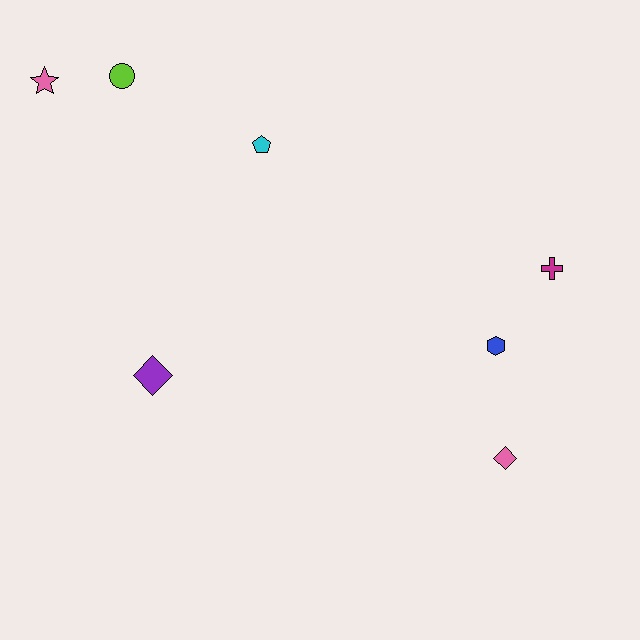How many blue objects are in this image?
There is 1 blue object.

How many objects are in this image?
There are 7 objects.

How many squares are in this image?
There are no squares.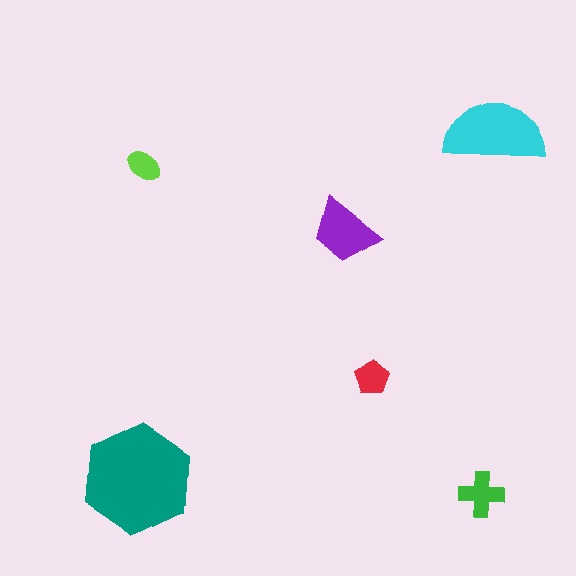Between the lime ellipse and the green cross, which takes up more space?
The green cross.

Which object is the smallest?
The lime ellipse.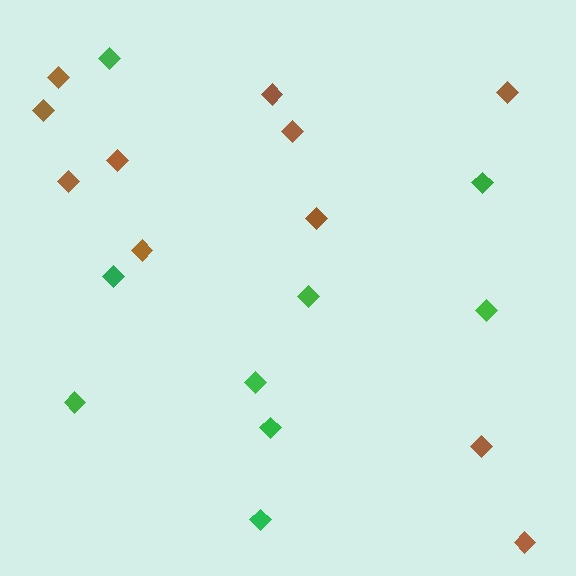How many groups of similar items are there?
There are 2 groups: one group of brown diamonds (11) and one group of green diamonds (9).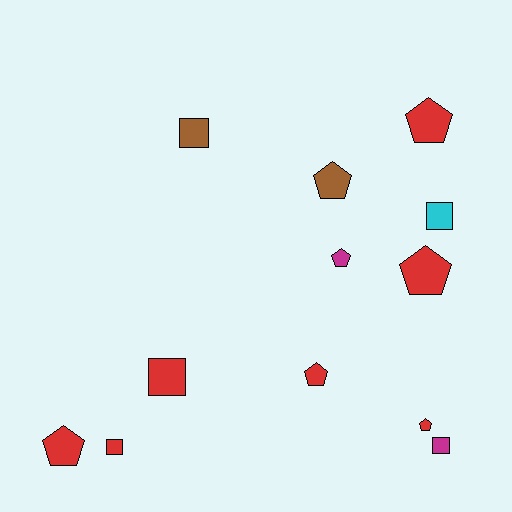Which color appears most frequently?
Red, with 7 objects.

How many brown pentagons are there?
There is 1 brown pentagon.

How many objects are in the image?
There are 12 objects.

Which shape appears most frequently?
Pentagon, with 7 objects.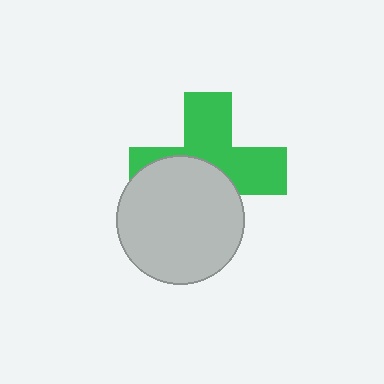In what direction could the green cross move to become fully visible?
The green cross could move up. That would shift it out from behind the light gray circle entirely.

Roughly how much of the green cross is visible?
About half of it is visible (roughly 53%).